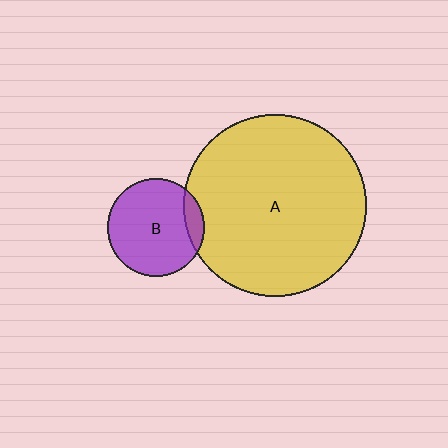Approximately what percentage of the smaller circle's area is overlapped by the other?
Approximately 10%.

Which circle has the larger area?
Circle A (yellow).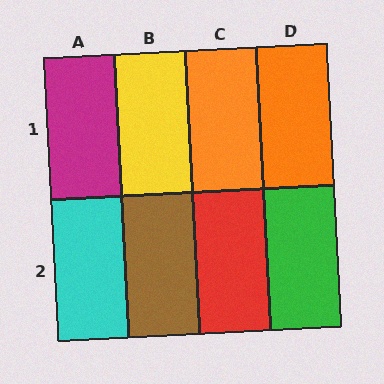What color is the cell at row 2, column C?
Red.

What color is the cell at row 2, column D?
Green.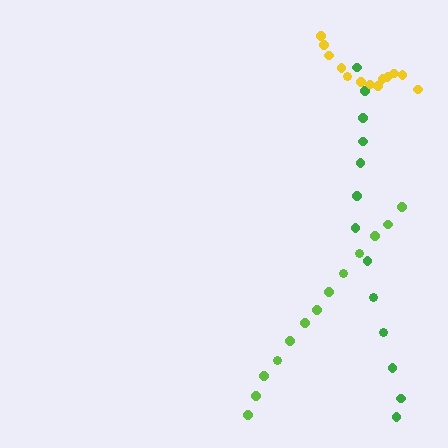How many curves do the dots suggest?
There are 3 distinct paths.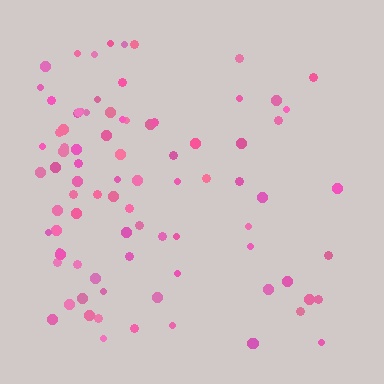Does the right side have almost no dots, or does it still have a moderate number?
Still a moderate number, just noticeably fewer than the left.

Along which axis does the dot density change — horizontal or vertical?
Horizontal.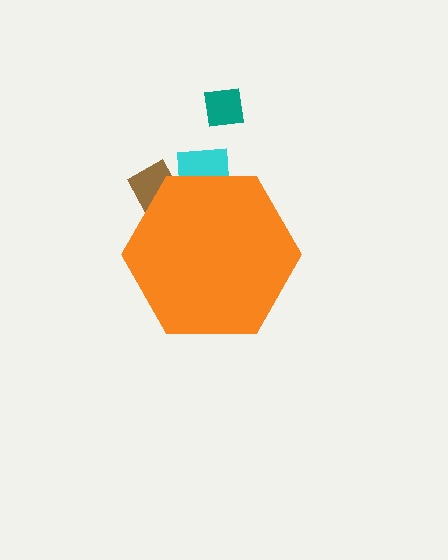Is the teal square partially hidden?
No, the teal square is fully visible.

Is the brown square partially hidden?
Yes, the brown square is partially hidden behind the orange hexagon.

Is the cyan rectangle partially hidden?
Yes, the cyan rectangle is partially hidden behind the orange hexagon.